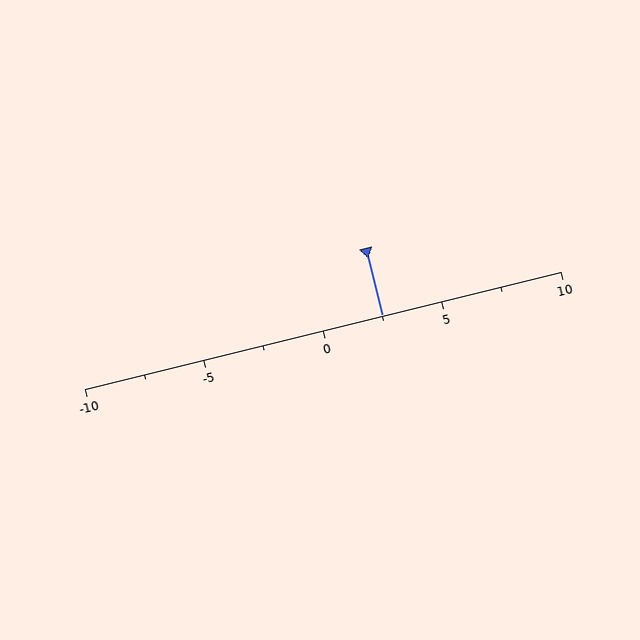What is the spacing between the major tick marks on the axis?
The major ticks are spaced 5 apart.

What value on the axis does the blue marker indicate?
The marker indicates approximately 2.5.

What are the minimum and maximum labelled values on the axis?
The axis runs from -10 to 10.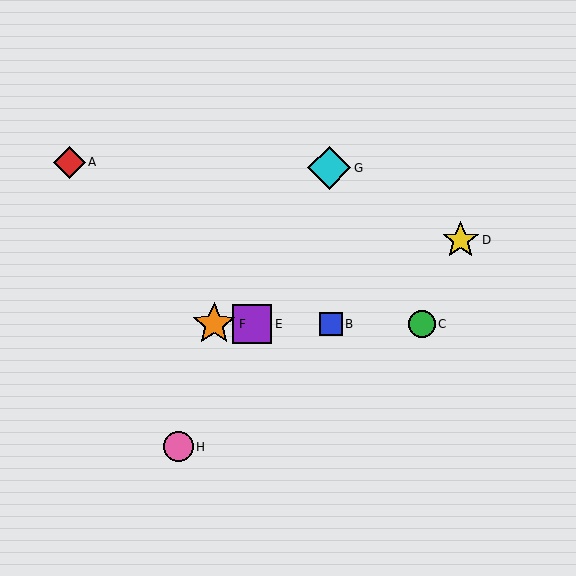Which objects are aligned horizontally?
Objects B, C, E, F are aligned horizontally.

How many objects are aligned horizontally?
4 objects (B, C, E, F) are aligned horizontally.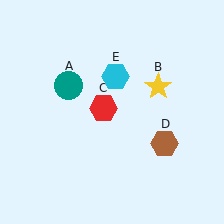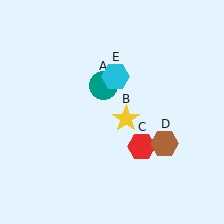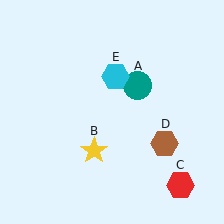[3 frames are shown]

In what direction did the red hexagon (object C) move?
The red hexagon (object C) moved down and to the right.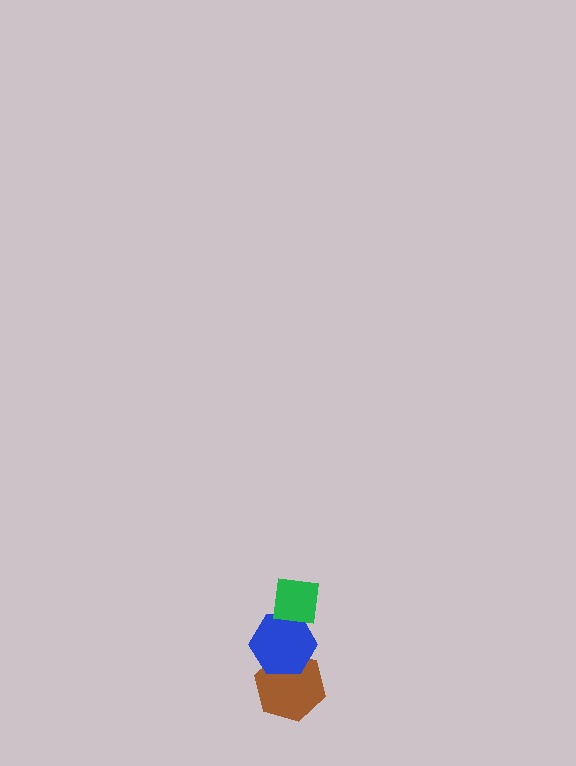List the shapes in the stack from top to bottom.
From top to bottom: the green square, the blue hexagon, the brown hexagon.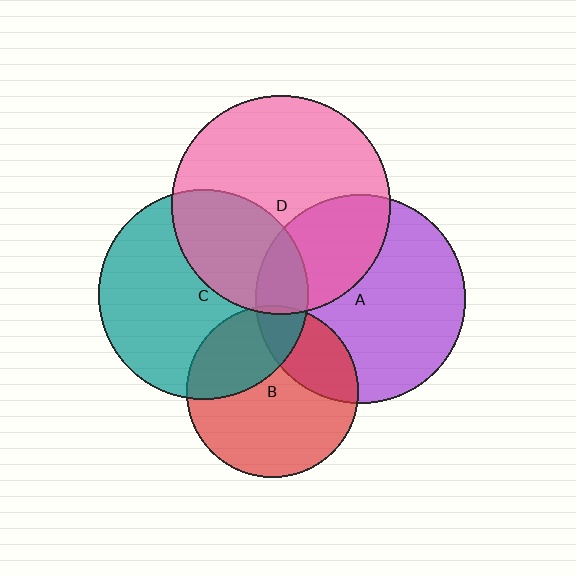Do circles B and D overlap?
Yes.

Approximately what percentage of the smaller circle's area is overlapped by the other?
Approximately 5%.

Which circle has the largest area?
Circle D (pink).